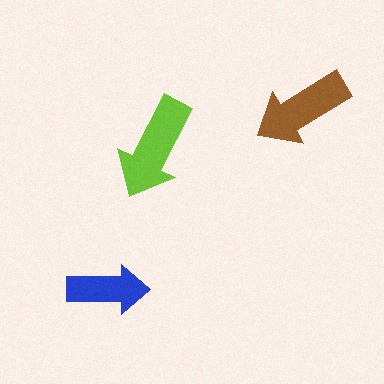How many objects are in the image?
There are 3 objects in the image.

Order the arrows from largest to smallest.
the lime one, the brown one, the blue one.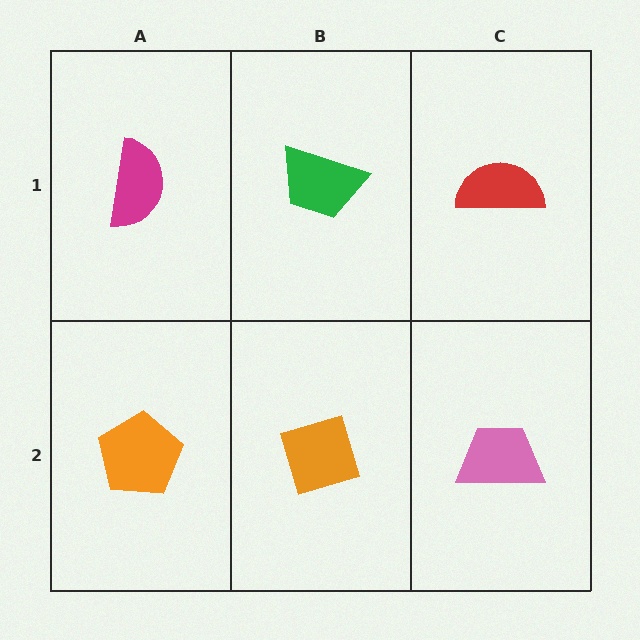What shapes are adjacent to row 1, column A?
An orange pentagon (row 2, column A), a green trapezoid (row 1, column B).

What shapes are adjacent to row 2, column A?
A magenta semicircle (row 1, column A), an orange diamond (row 2, column B).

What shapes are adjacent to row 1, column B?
An orange diamond (row 2, column B), a magenta semicircle (row 1, column A), a red semicircle (row 1, column C).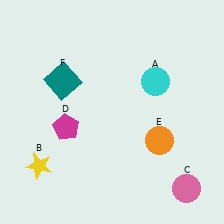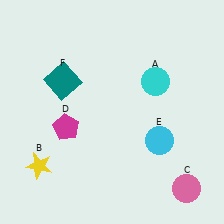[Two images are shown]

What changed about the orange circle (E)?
In Image 1, E is orange. In Image 2, it changed to cyan.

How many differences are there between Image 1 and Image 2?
There is 1 difference between the two images.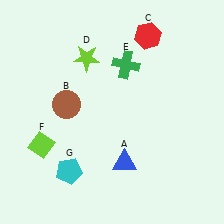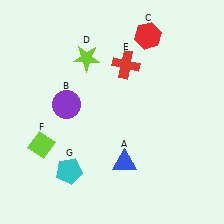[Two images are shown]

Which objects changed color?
B changed from brown to purple. E changed from green to red.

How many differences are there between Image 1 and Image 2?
There are 2 differences between the two images.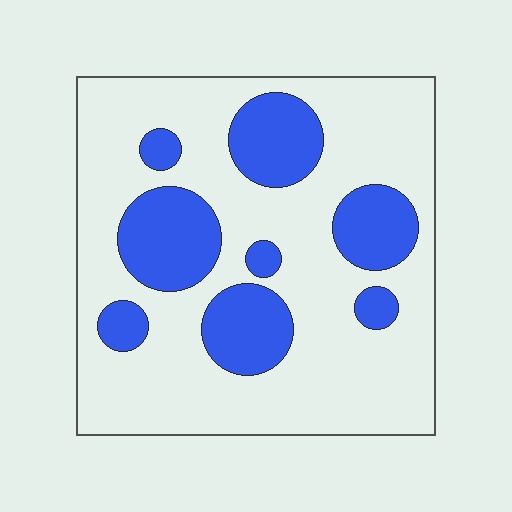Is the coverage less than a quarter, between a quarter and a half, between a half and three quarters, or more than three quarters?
Between a quarter and a half.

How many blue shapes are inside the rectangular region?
8.